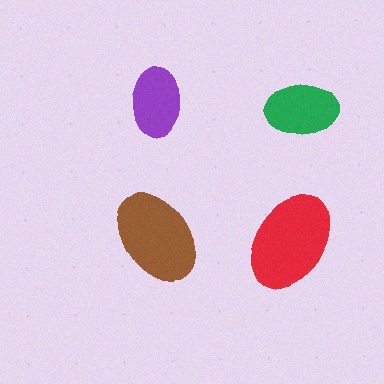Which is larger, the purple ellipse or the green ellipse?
The green one.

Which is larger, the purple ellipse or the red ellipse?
The red one.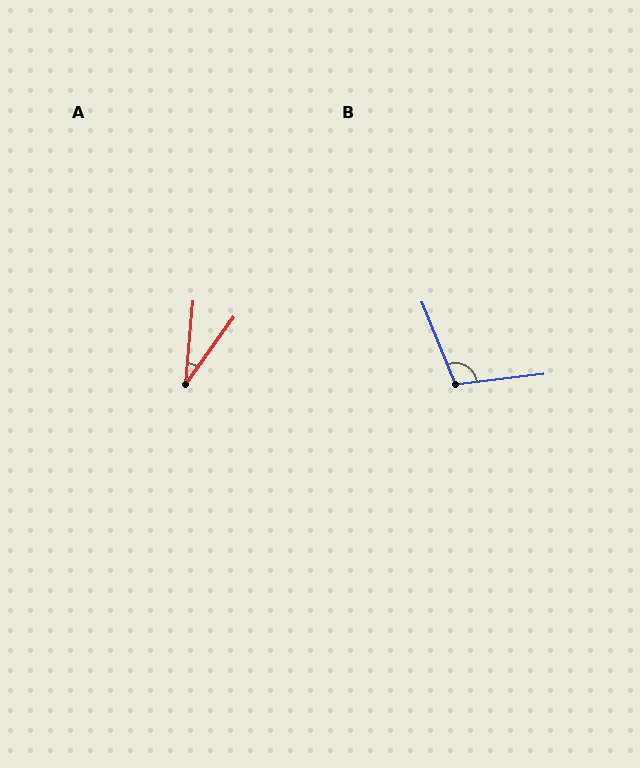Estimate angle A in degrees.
Approximately 31 degrees.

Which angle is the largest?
B, at approximately 105 degrees.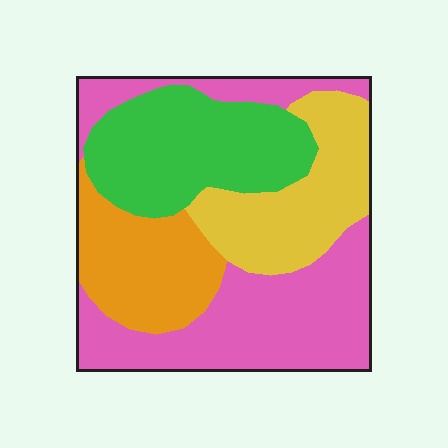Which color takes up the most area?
Pink, at roughly 35%.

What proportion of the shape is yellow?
Yellow covers roughly 20% of the shape.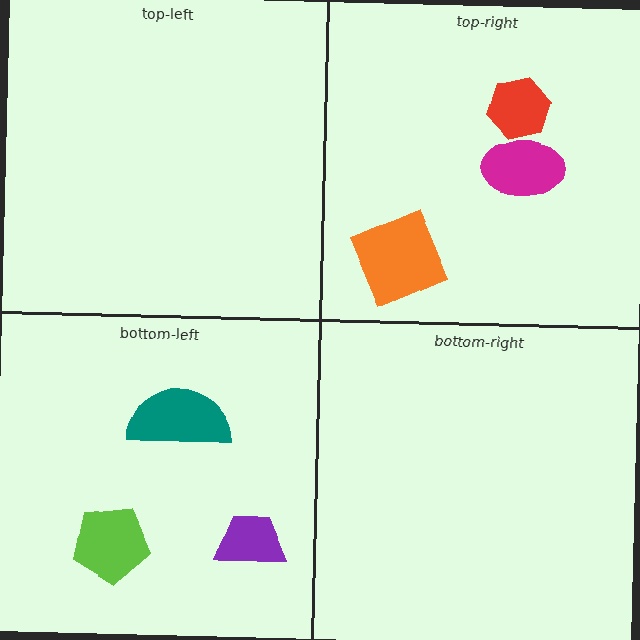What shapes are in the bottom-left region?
The teal semicircle, the lime pentagon, the purple trapezoid.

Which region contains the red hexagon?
The top-right region.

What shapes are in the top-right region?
The red hexagon, the magenta ellipse, the orange square.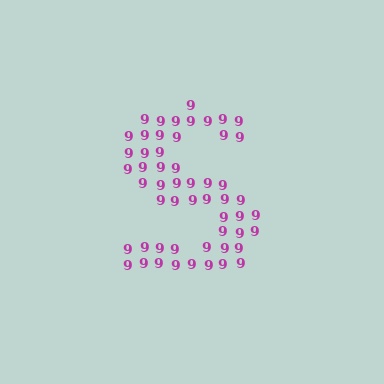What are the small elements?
The small elements are digit 9's.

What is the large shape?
The large shape is the letter S.